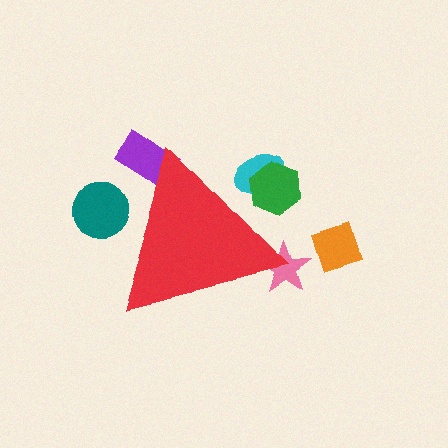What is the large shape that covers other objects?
A red triangle.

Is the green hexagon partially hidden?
Yes, the green hexagon is partially hidden behind the red triangle.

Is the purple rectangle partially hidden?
Yes, the purple rectangle is partially hidden behind the red triangle.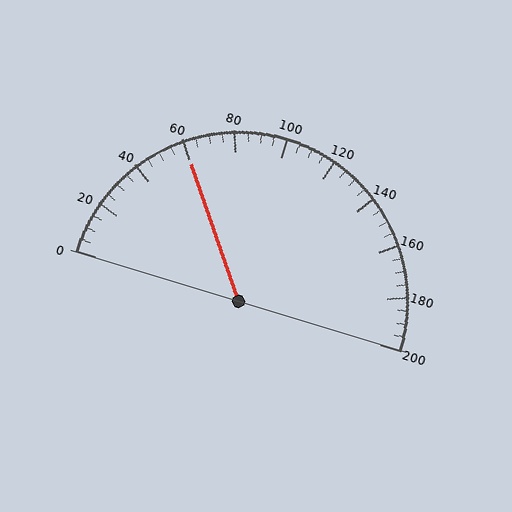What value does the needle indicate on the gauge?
The needle indicates approximately 60.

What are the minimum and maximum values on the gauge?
The gauge ranges from 0 to 200.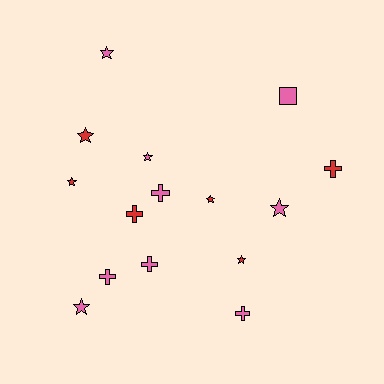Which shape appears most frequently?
Star, with 8 objects.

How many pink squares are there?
There is 1 pink square.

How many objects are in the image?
There are 15 objects.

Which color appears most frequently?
Pink, with 9 objects.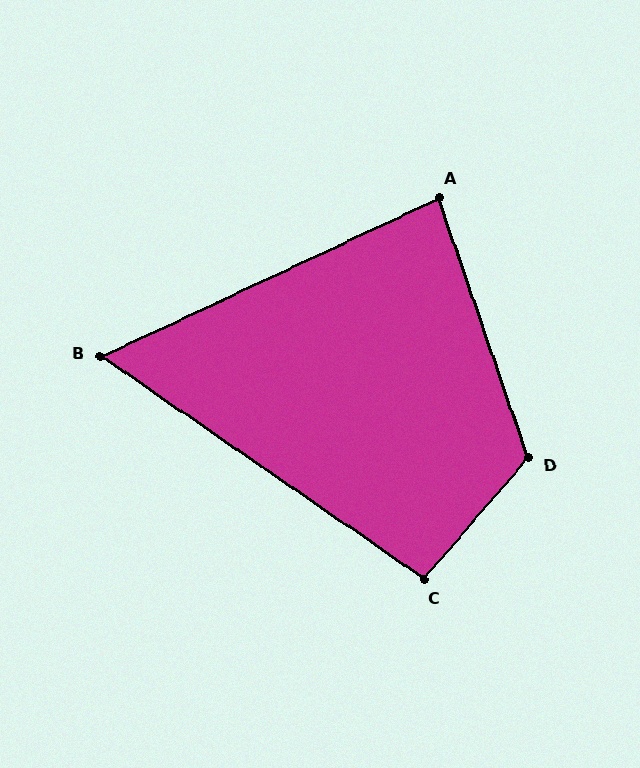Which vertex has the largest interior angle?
D, at approximately 120 degrees.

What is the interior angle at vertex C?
Approximately 96 degrees (obtuse).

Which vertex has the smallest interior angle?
B, at approximately 60 degrees.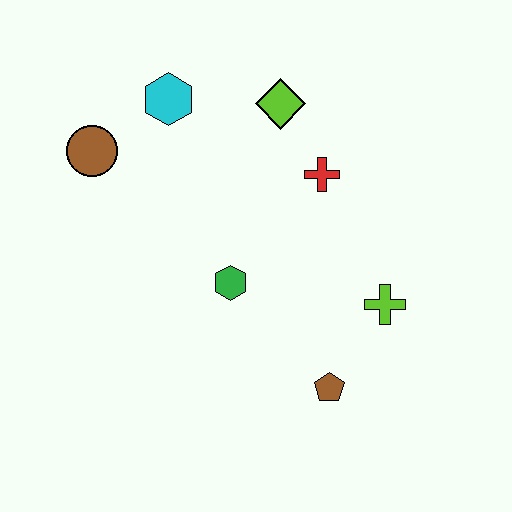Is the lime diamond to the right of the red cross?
No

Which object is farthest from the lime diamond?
The brown pentagon is farthest from the lime diamond.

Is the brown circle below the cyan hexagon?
Yes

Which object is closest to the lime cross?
The brown pentagon is closest to the lime cross.